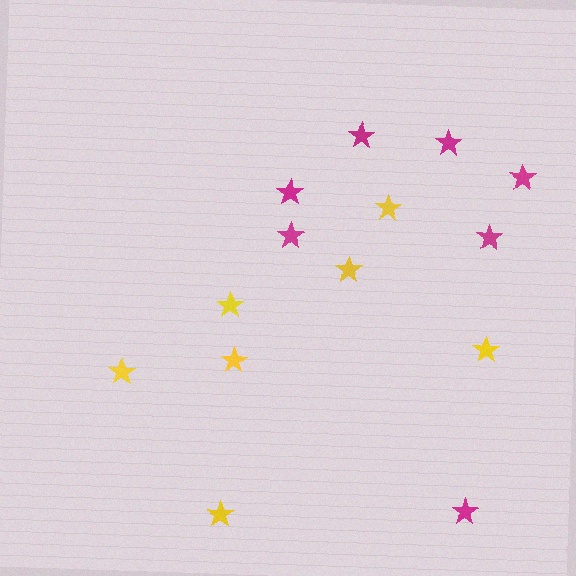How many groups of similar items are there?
There are 2 groups: one group of yellow stars (7) and one group of magenta stars (7).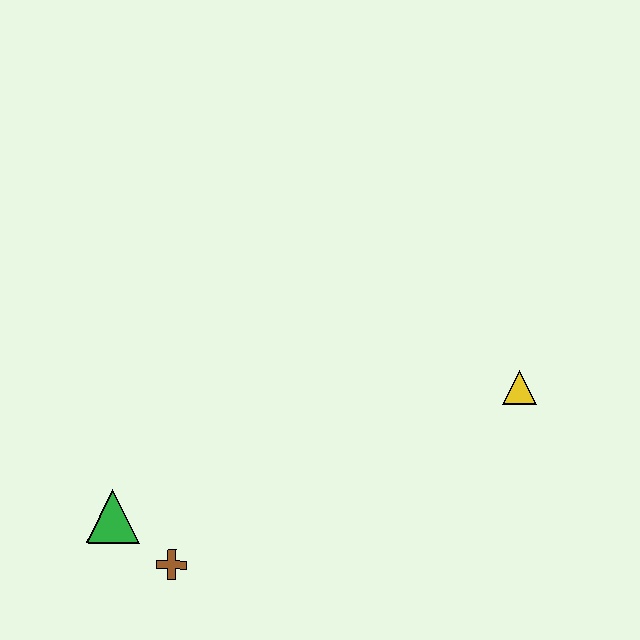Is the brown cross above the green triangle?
No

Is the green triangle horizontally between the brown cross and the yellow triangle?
No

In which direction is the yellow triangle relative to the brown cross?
The yellow triangle is to the right of the brown cross.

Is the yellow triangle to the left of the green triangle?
No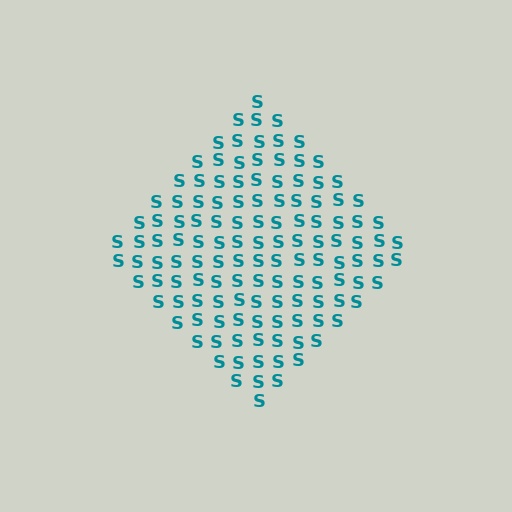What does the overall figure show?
The overall figure shows a diamond.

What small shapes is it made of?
It is made of small letter S's.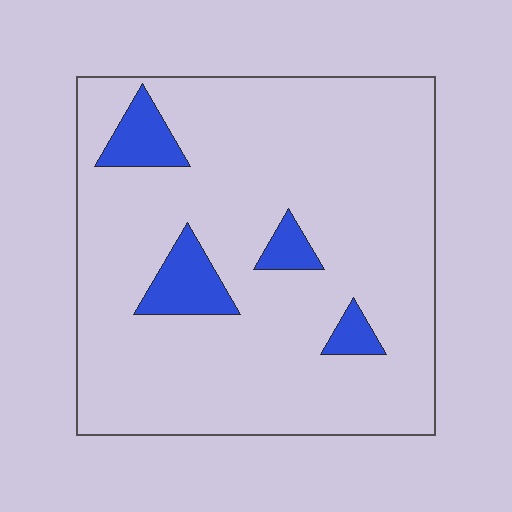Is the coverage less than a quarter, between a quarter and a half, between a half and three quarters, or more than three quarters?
Less than a quarter.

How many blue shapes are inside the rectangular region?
4.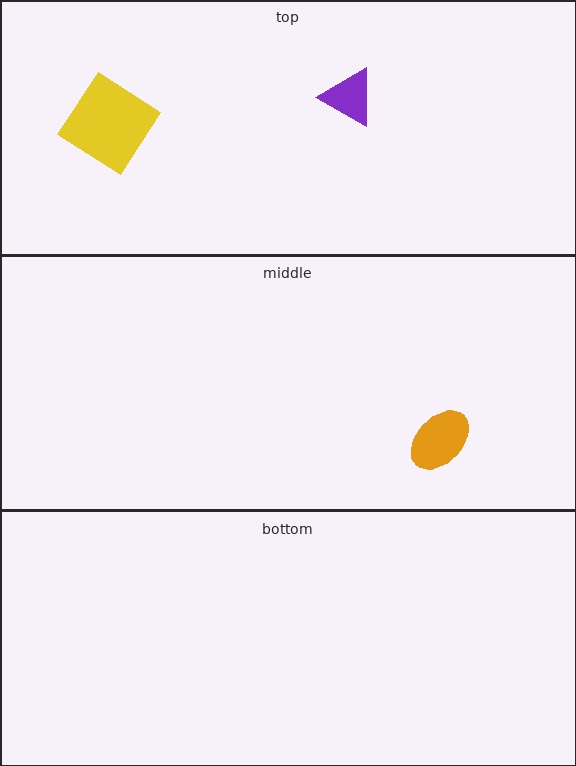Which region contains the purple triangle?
The top region.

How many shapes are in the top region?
2.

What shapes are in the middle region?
The orange ellipse.